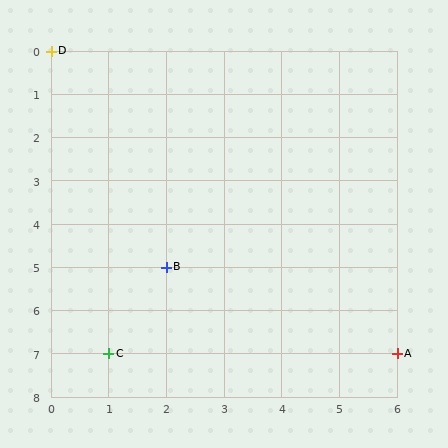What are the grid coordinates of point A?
Point A is at grid coordinates (6, 7).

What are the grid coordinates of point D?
Point D is at grid coordinates (0, 0).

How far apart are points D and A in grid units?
Points D and A are 6 columns and 7 rows apart (about 9.2 grid units diagonally).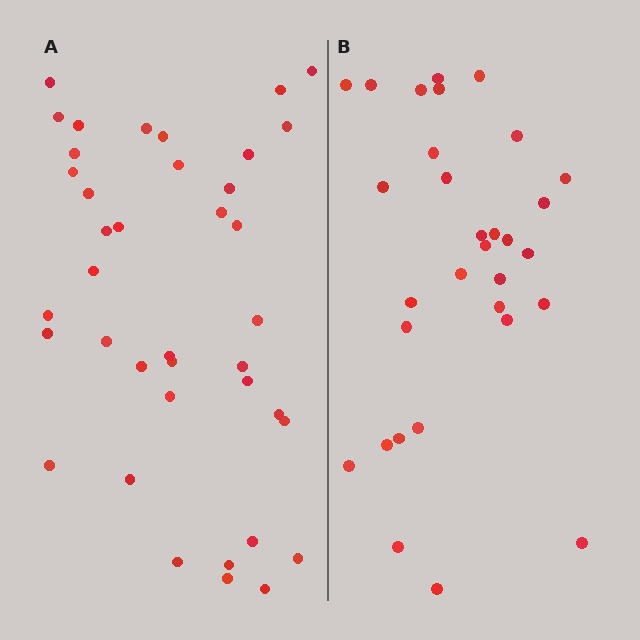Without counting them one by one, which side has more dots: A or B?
Region A (the left region) has more dots.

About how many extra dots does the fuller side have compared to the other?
Region A has roughly 8 or so more dots than region B.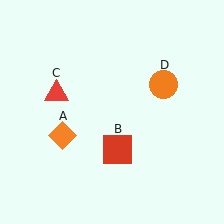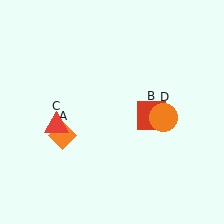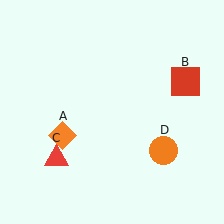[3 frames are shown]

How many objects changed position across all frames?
3 objects changed position: red square (object B), red triangle (object C), orange circle (object D).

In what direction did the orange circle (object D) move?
The orange circle (object D) moved down.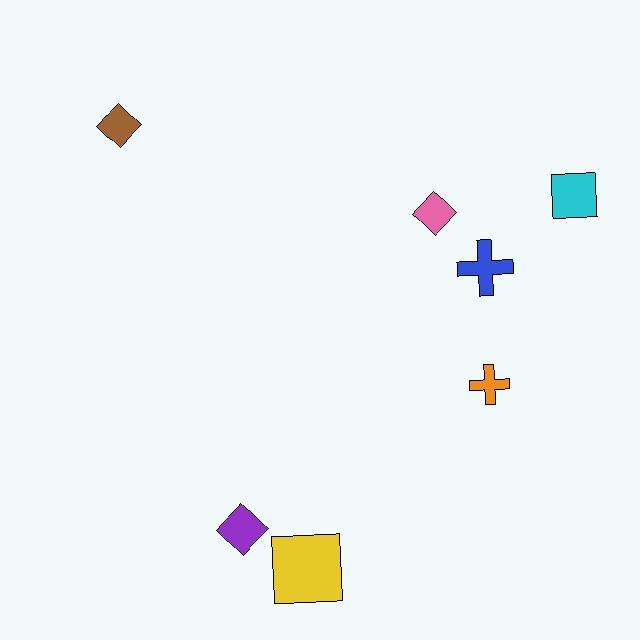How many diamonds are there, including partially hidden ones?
There are 3 diamonds.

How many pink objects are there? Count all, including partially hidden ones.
There is 1 pink object.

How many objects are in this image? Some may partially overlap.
There are 7 objects.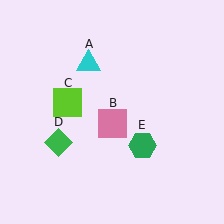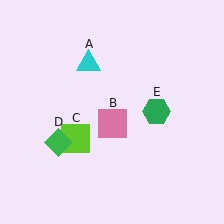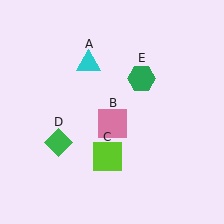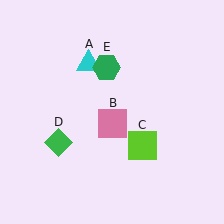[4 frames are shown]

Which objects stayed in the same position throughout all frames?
Cyan triangle (object A) and pink square (object B) and green diamond (object D) remained stationary.